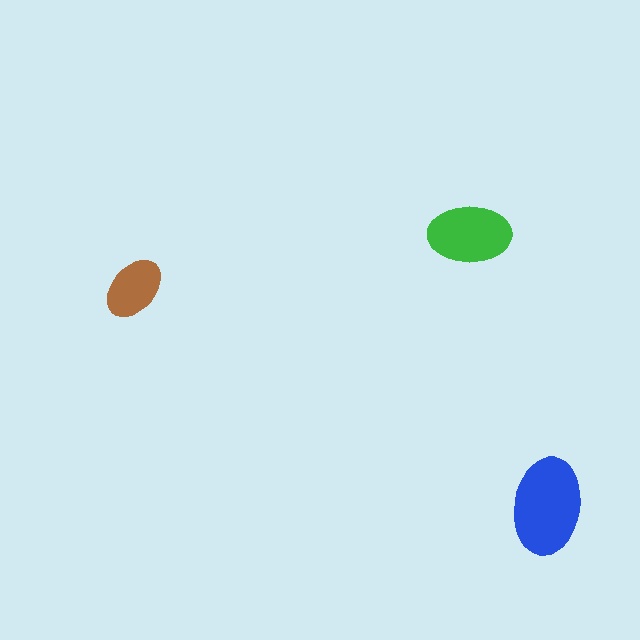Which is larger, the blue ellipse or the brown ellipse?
The blue one.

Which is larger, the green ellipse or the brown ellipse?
The green one.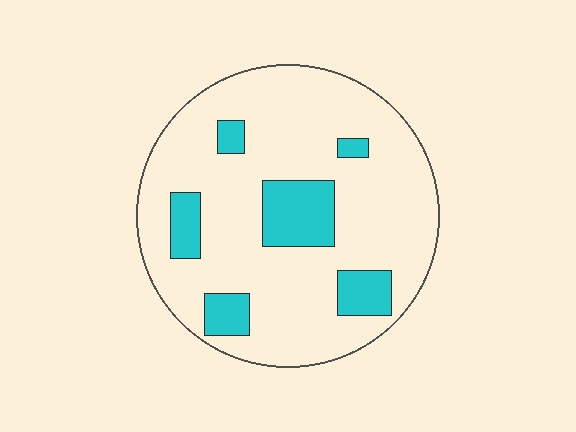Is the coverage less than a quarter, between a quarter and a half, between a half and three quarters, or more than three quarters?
Less than a quarter.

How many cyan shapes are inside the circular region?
6.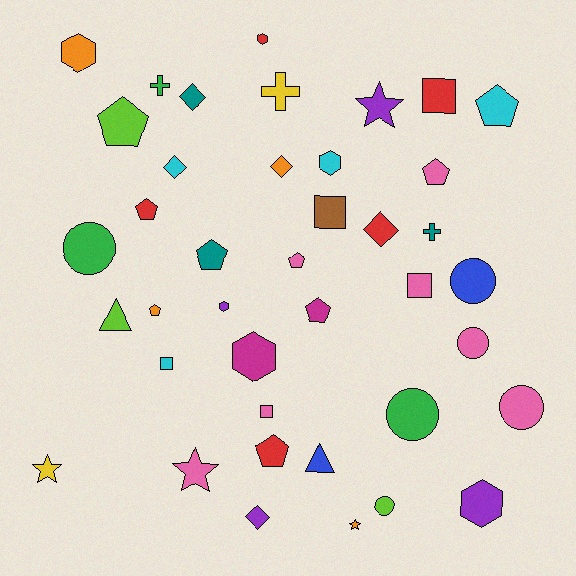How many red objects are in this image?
There are 5 red objects.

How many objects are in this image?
There are 40 objects.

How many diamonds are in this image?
There are 5 diamonds.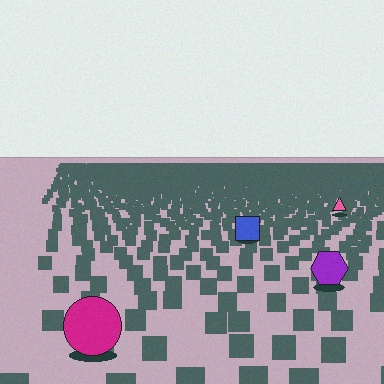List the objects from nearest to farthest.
From nearest to farthest: the magenta circle, the purple hexagon, the blue square, the pink triangle.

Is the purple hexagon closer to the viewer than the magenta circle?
No. The magenta circle is closer — you can tell from the texture gradient: the ground texture is coarser near it.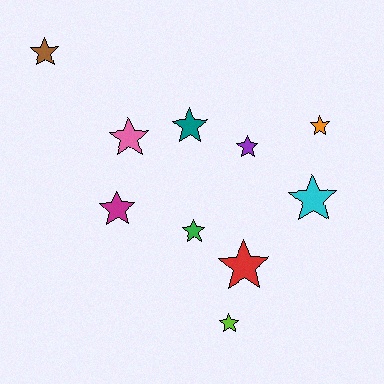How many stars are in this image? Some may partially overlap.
There are 10 stars.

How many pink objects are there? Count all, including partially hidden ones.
There is 1 pink object.